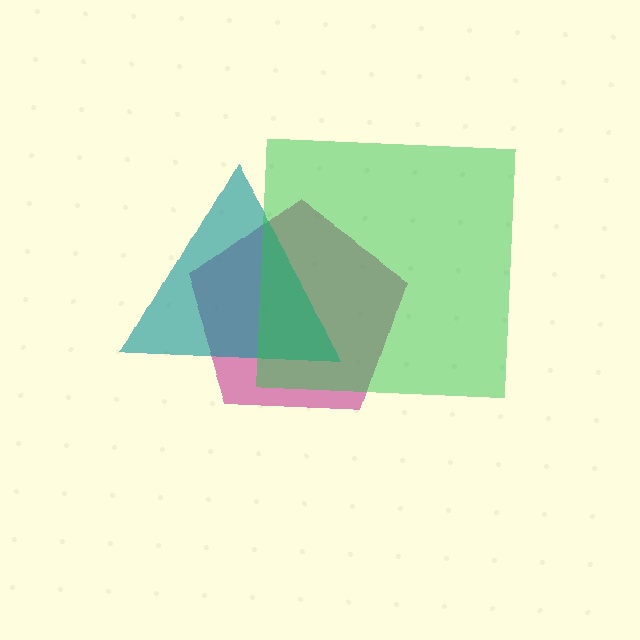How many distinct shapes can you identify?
There are 3 distinct shapes: a magenta pentagon, a teal triangle, a green square.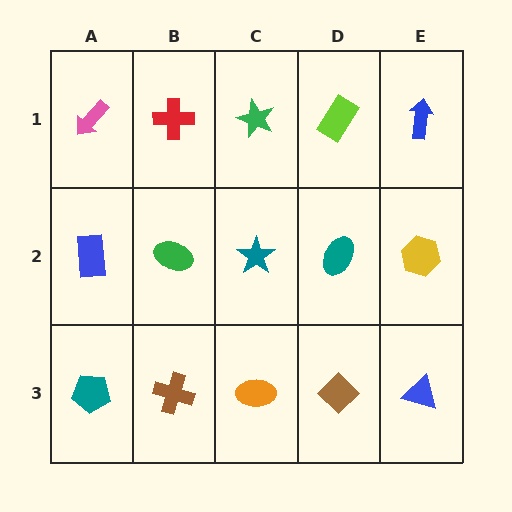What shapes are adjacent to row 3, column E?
A yellow hexagon (row 2, column E), a brown diamond (row 3, column D).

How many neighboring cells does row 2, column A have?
3.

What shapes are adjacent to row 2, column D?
A lime rectangle (row 1, column D), a brown diamond (row 3, column D), a teal star (row 2, column C), a yellow hexagon (row 2, column E).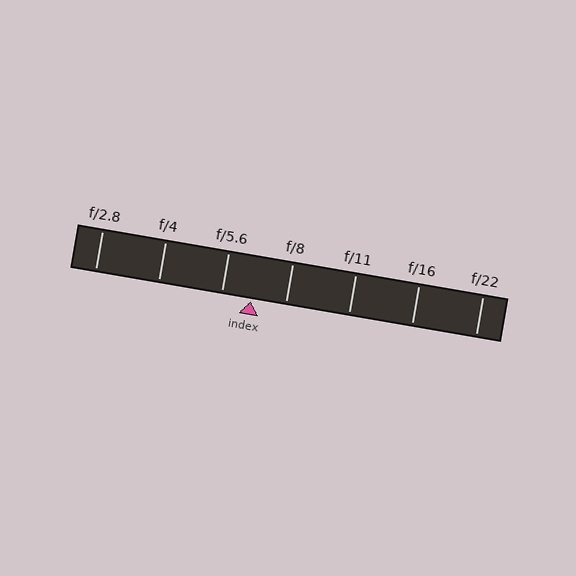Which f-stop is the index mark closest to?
The index mark is closest to f/5.6.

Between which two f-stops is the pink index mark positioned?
The index mark is between f/5.6 and f/8.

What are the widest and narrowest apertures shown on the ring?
The widest aperture shown is f/2.8 and the narrowest is f/22.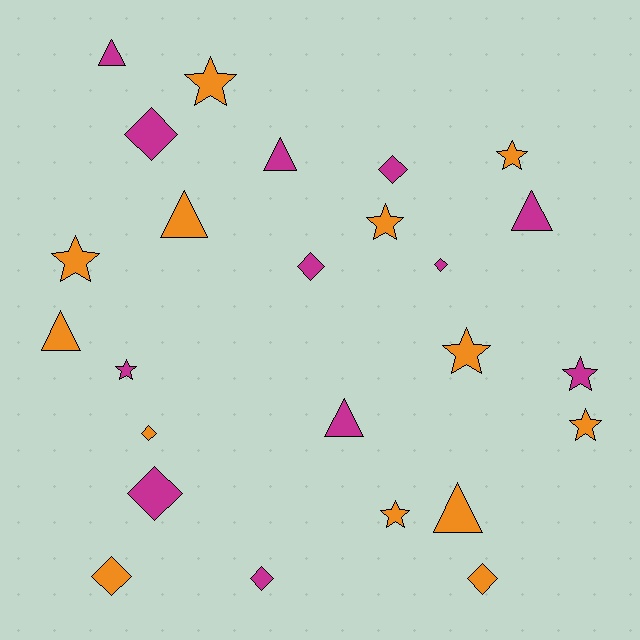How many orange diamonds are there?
There are 3 orange diamonds.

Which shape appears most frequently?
Diamond, with 9 objects.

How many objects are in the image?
There are 25 objects.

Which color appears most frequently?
Orange, with 13 objects.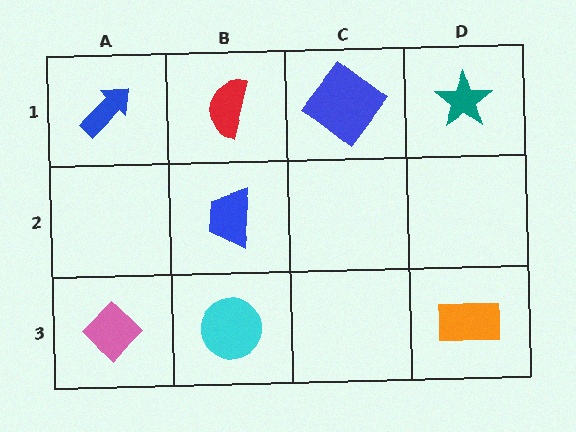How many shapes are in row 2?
1 shape.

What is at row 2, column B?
A blue trapezoid.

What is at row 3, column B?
A cyan circle.